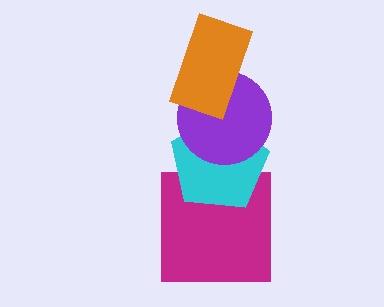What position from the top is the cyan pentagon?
The cyan pentagon is 3rd from the top.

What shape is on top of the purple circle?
The orange rectangle is on top of the purple circle.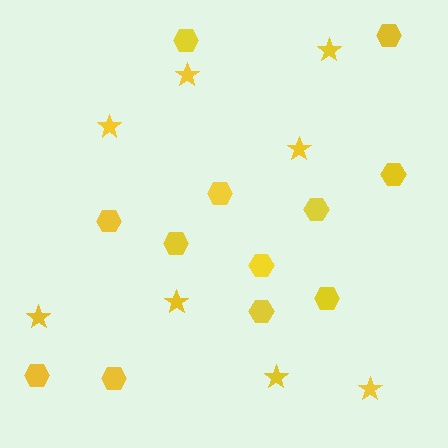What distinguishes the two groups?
There are 2 groups: one group of stars (8) and one group of hexagons (12).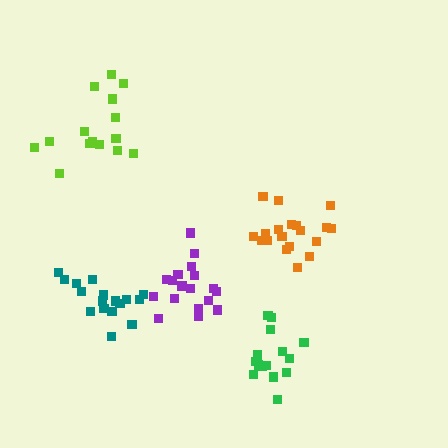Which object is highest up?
The lime cluster is topmost.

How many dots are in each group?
Group 1: 19 dots, Group 2: 15 dots, Group 3: 18 dots, Group 4: 17 dots, Group 5: 15 dots (84 total).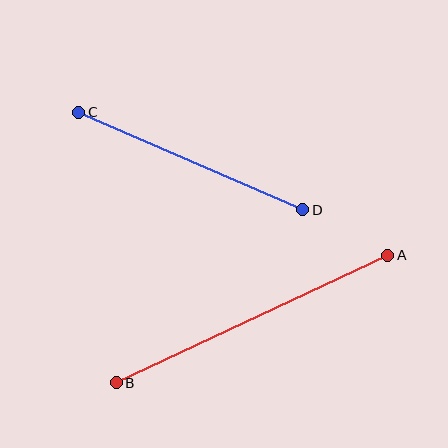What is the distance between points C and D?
The distance is approximately 245 pixels.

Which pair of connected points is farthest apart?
Points A and B are farthest apart.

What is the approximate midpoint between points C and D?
The midpoint is at approximately (191, 161) pixels.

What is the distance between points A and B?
The distance is approximately 300 pixels.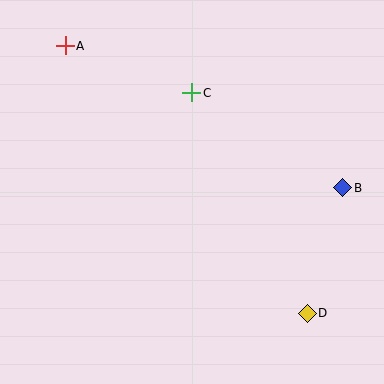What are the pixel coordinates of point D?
Point D is at (307, 313).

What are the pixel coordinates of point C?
Point C is at (192, 93).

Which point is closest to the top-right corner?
Point B is closest to the top-right corner.